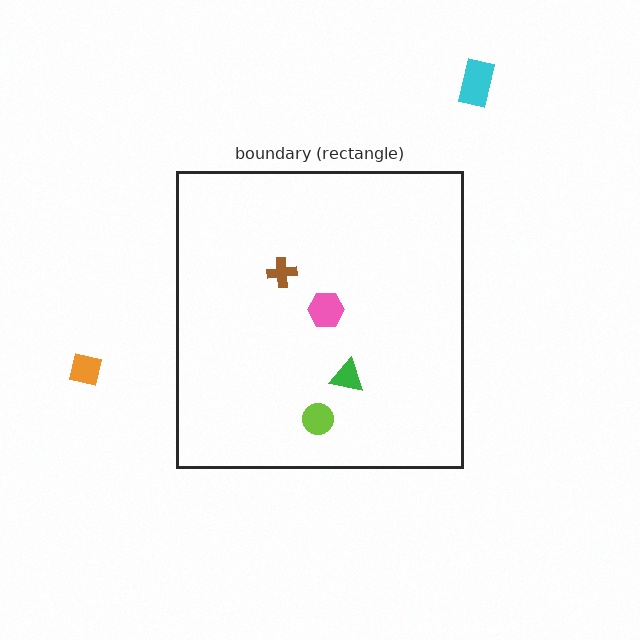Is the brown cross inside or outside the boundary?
Inside.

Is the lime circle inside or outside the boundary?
Inside.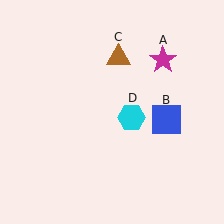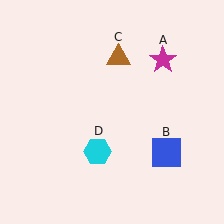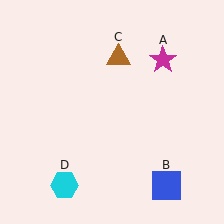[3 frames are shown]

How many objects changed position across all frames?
2 objects changed position: blue square (object B), cyan hexagon (object D).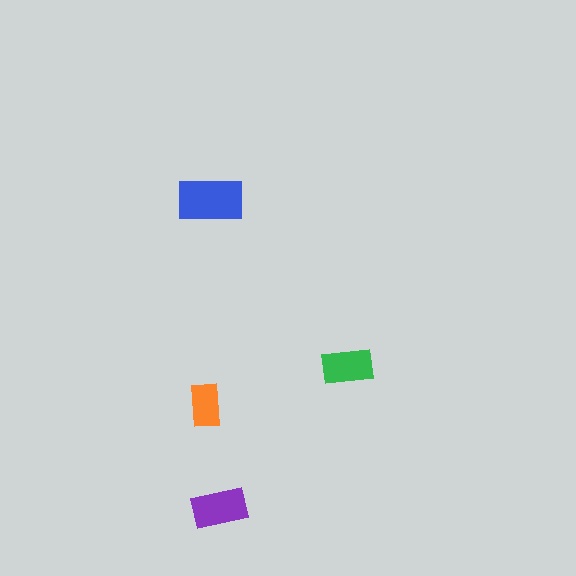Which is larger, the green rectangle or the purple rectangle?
The purple one.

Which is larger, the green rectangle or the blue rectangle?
The blue one.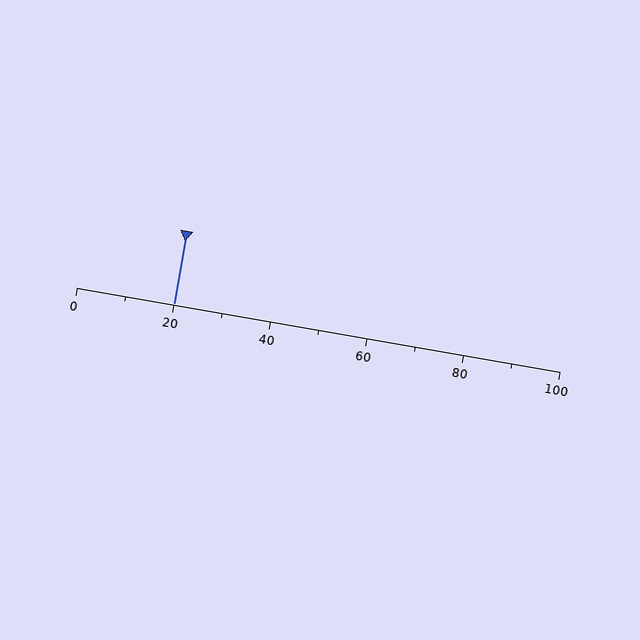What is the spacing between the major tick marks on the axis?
The major ticks are spaced 20 apart.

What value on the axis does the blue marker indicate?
The marker indicates approximately 20.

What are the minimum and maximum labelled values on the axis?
The axis runs from 0 to 100.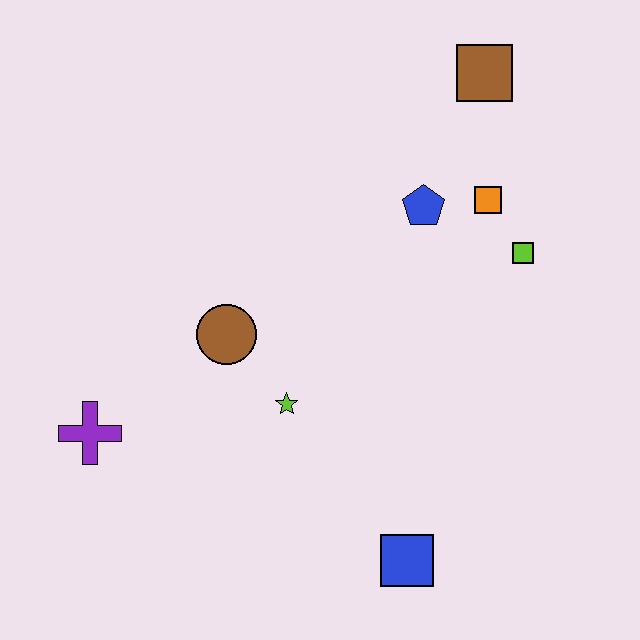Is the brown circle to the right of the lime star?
No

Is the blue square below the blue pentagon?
Yes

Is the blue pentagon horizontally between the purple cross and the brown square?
Yes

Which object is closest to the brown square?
The orange square is closest to the brown square.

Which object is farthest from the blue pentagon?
The purple cross is farthest from the blue pentagon.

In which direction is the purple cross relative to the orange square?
The purple cross is to the left of the orange square.